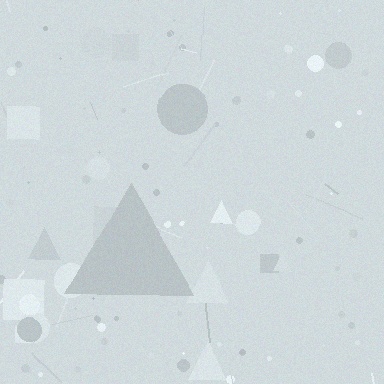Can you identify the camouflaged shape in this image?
The camouflaged shape is a triangle.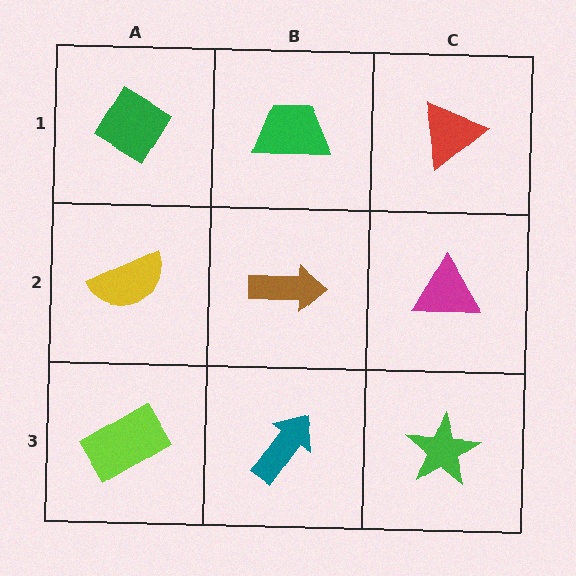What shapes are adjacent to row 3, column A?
A yellow semicircle (row 2, column A), a teal arrow (row 3, column B).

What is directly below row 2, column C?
A green star.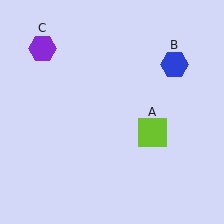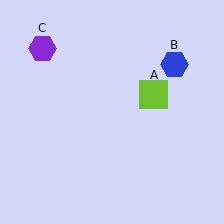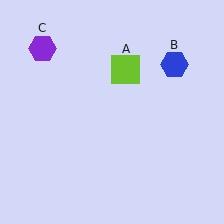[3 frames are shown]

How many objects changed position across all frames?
1 object changed position: lime square (object A).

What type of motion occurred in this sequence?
The lime square (object A) rotated counterclockwise around the center of the scene.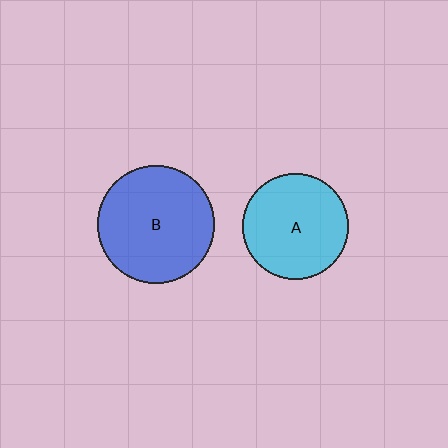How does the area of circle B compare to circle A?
Approximately 1.2 times.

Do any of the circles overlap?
No, none of the circles overlap.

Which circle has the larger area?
Circle B (blue).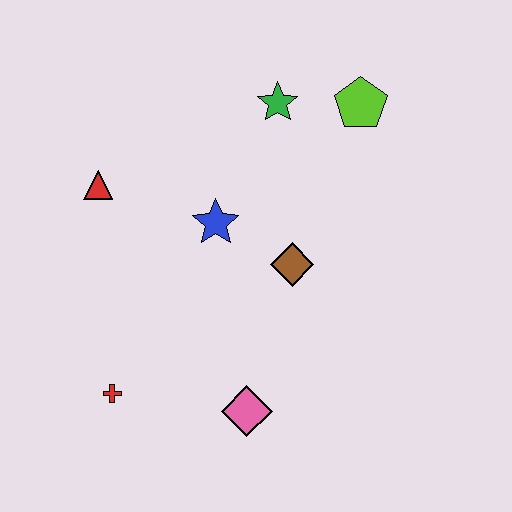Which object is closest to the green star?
The lime pentagon is closest to the green star.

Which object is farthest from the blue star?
The red cross is farthest from the blue star.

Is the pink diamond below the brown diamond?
Yes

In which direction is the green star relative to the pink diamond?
The green star is above the pink diamond.